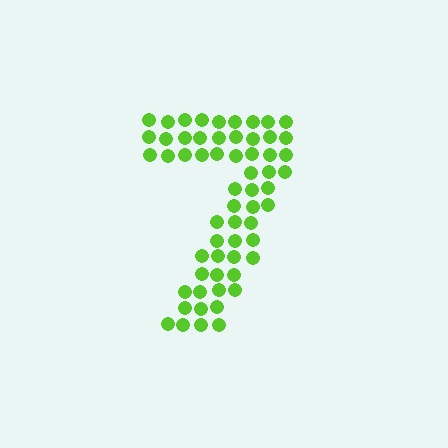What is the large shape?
The large shape is the digit 7.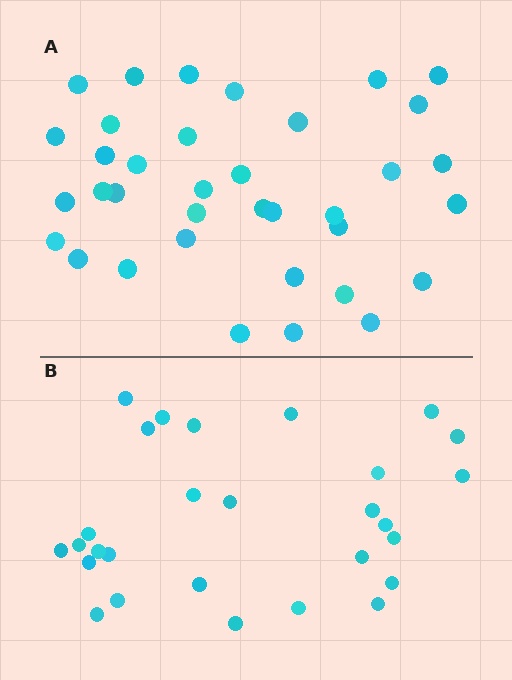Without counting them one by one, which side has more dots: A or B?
Region A (the top region) has more dots.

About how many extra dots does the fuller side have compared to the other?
Region A has roughly 8 or so more dots than region B.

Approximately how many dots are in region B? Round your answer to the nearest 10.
About 30 dots. (The exact count is 28, which rounds to 30.)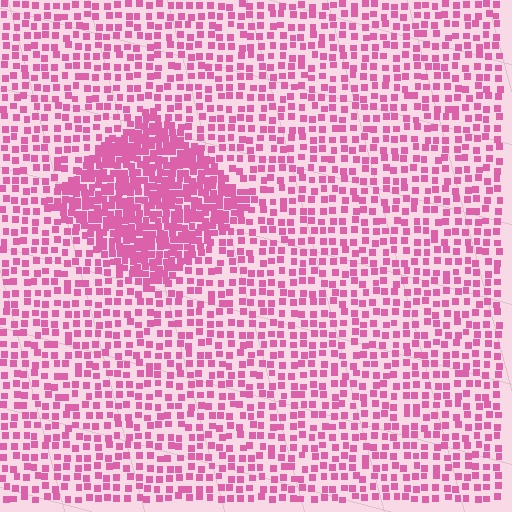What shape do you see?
I see a diamond.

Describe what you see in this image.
The image contains small pink elements arranged at two different densities. A diamond-shaped region is visible where the elements are more densely packed than the surrounding area.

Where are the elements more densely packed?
The elements are more densely packed inside the diamond boundary.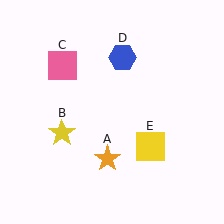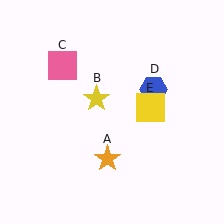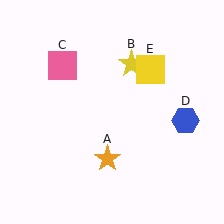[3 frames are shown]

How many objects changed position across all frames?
3 objects changed position: yellow star (object B), blue hexagon (object D), yellow square (object E).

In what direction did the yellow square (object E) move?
The yellow square (object E) moved up.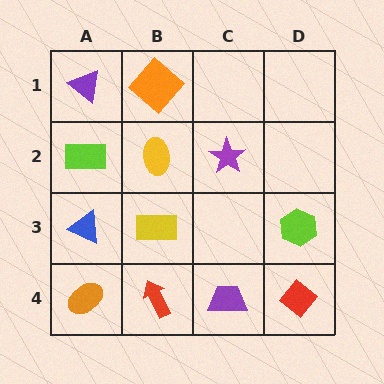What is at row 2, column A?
A lime rectangle.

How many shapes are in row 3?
3 shapes.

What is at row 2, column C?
A purple star.